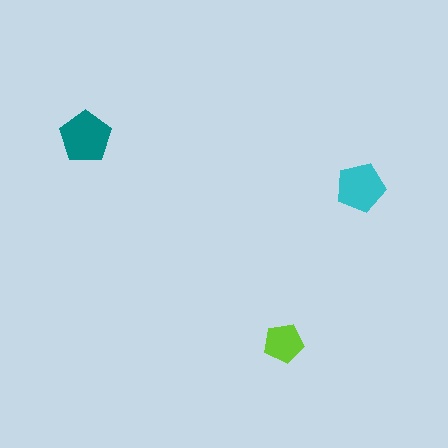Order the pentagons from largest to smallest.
the teal one, the cyan one, the lime one.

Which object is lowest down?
The lime pentagon is bottommost.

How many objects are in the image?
There are 3 objects in the image.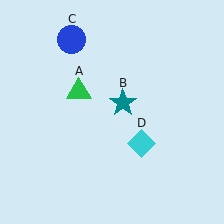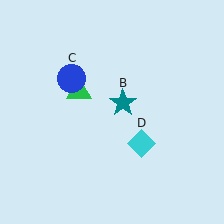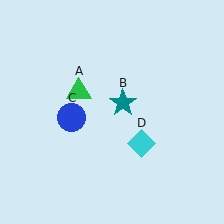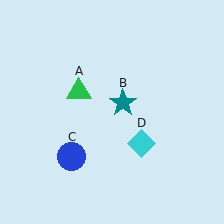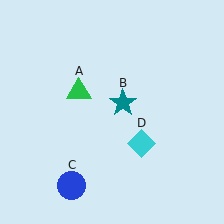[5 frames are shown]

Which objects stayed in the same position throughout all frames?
Green triangle (object A) and teal star (object B) and cyan diamond (object D) remained stationary.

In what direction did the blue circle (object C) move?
The blue circle (object C) moved down.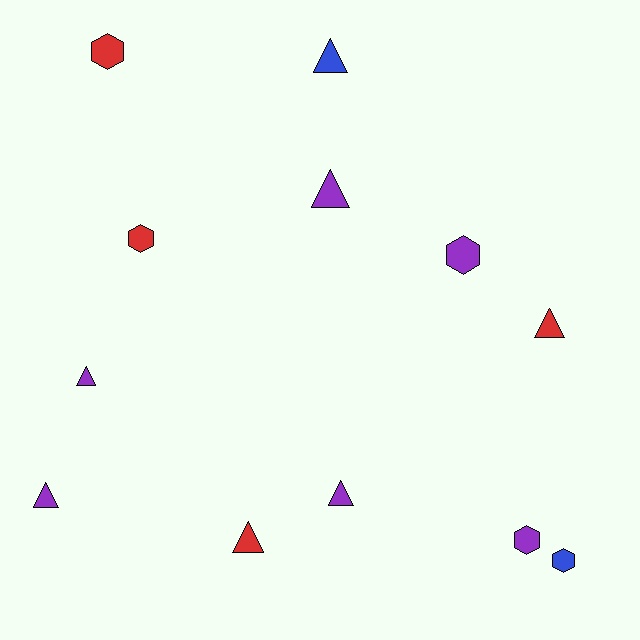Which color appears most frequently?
Purple, with 6 objects.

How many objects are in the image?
There are 12 objects.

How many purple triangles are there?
There are 4 purple triangles.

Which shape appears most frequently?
Triangle, with 7 objects.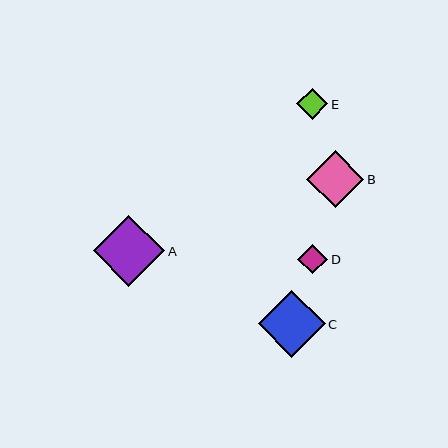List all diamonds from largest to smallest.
From largest to smallest: A, C, B, E, D.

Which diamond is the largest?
Diamond A is the largest with a size of approximately 72 pixels.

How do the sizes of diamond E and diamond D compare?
Diamond E and diamond D are approximately the same size.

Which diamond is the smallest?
Diamond D is the smallest with a size of approximately 30 pixels.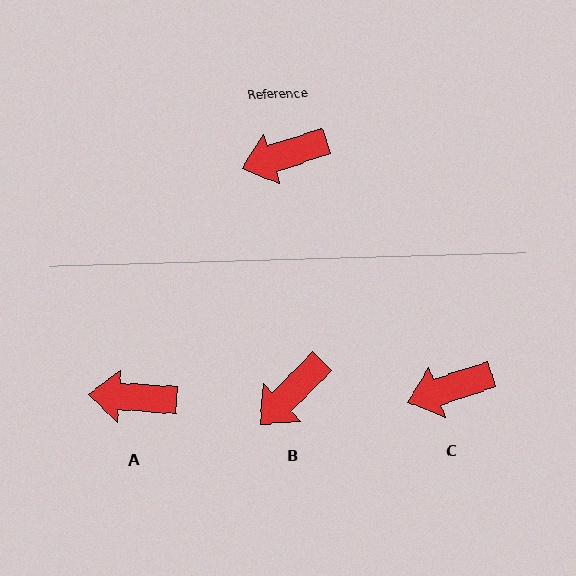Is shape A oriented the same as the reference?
No, it is off by about 22 degrees.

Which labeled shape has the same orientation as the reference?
C.